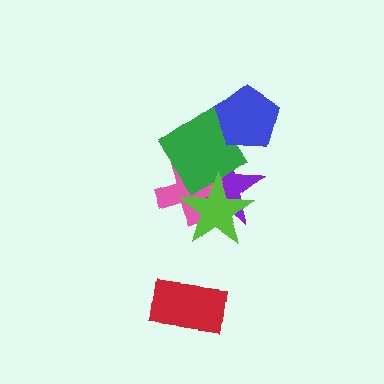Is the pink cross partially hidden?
Yes, it is partially covered by another shape.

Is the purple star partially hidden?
Yes, it is partially covered by another shape.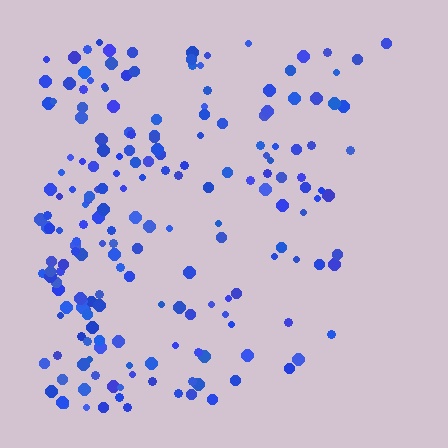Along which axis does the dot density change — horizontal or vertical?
Horizontal.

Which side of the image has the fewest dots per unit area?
The right.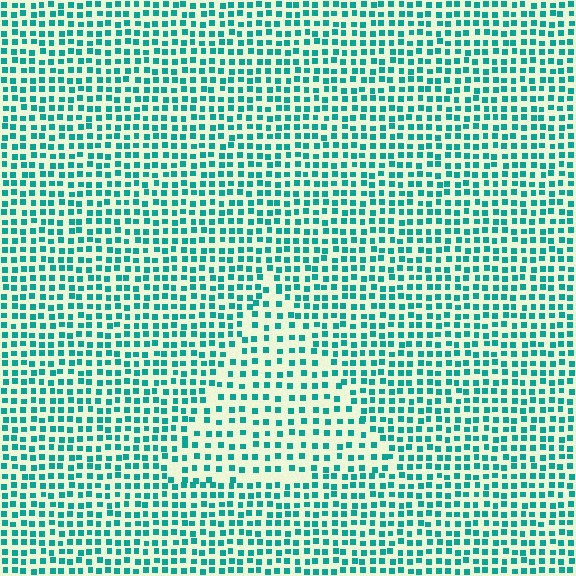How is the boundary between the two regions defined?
The boundary is defined by a change in element density (approximately 1.6x ratio). All elements are the same color, size, and shape.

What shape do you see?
I see a triangle.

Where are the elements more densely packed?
The elements are more densely packed outside the triangle boundary.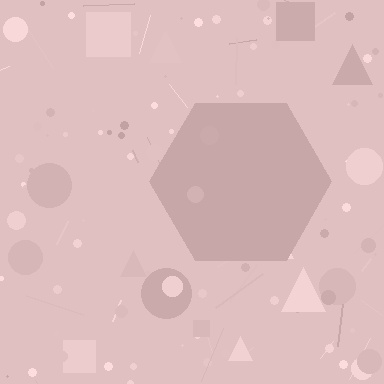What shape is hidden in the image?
A hexagon is hidden in the image.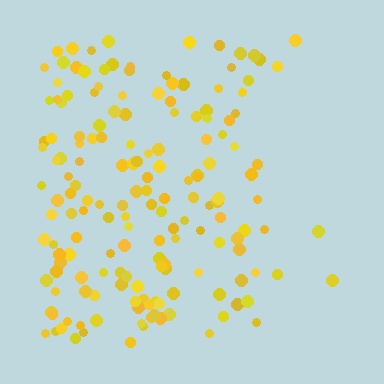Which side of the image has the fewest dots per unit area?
The right.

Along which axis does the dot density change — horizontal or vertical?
Horizontal.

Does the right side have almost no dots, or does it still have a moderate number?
Still a moderate number, just noticeably fewer than the left.